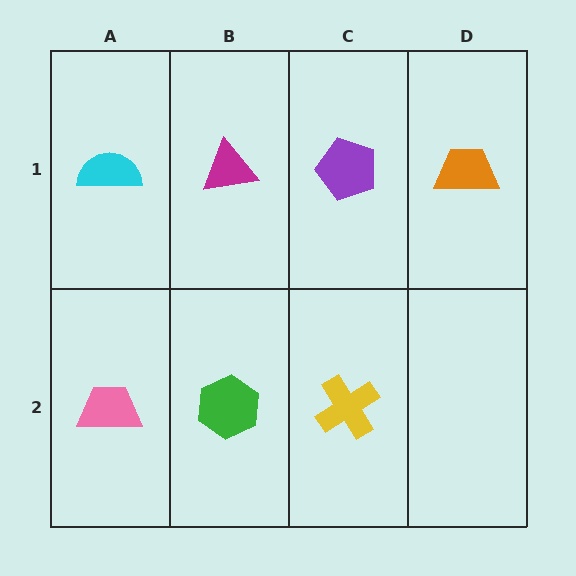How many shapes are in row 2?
3 shapes.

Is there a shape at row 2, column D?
No, that cell is empty.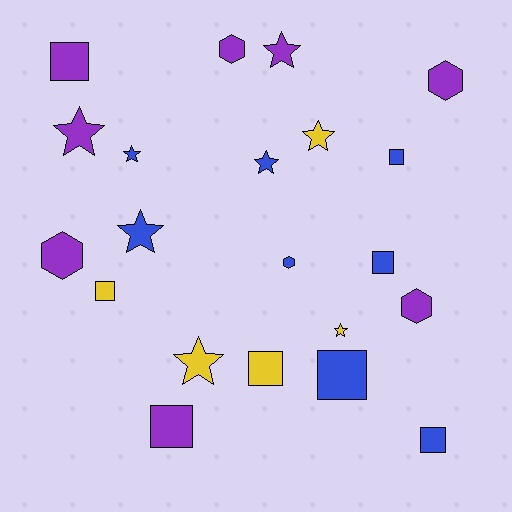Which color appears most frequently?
Blue, with 8 objects.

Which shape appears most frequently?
Star, with 8 objects.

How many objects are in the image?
There are 21 objects.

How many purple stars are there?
There are 2 purple stars.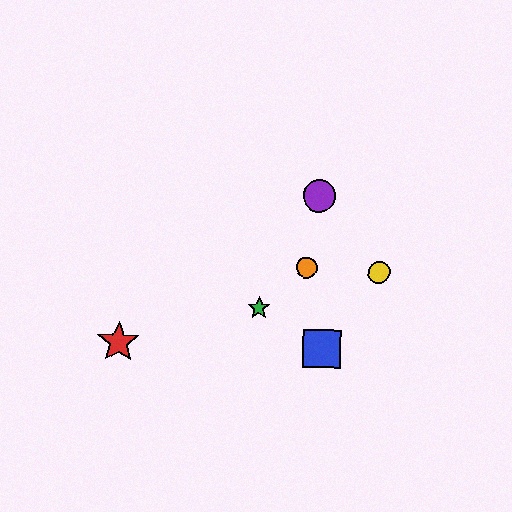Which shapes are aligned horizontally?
The red star, the blue square are aligned horizontally.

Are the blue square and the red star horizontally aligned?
Yes, both are at y≈349.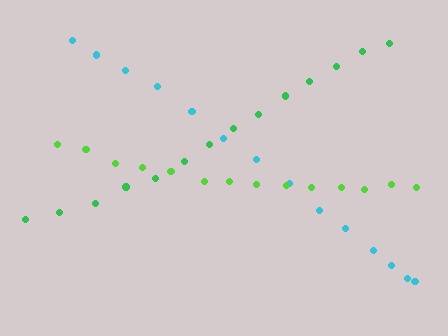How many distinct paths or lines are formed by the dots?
There are 3 distinct paths.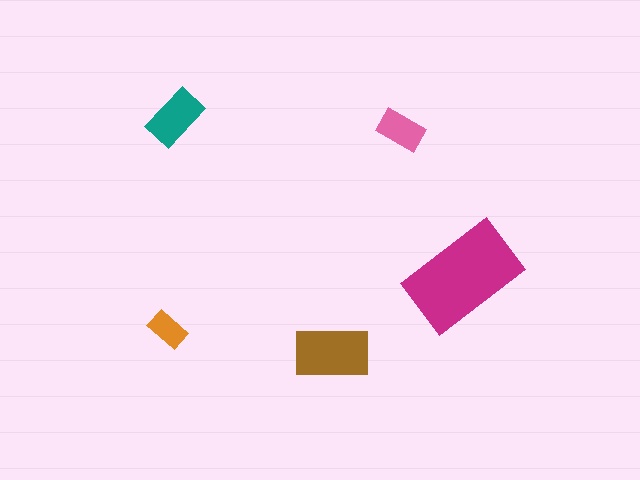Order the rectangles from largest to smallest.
the magenta one, the brown one, the teal one, the pink one, the orange one.